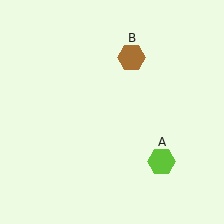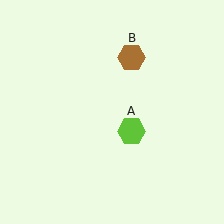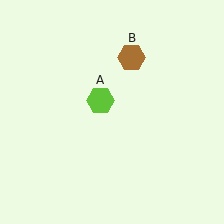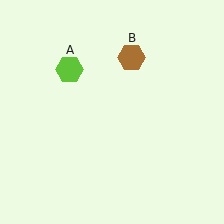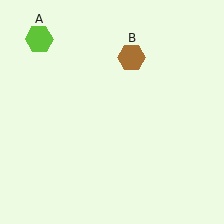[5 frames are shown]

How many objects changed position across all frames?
1 object changed position: lime hexagon (object A).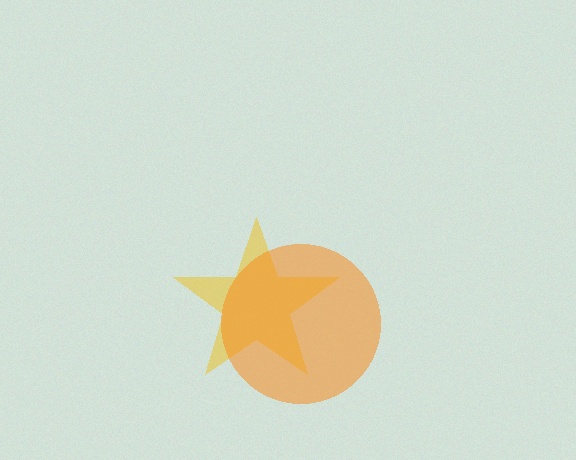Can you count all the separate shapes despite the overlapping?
Yes, there are 2 separate shapes.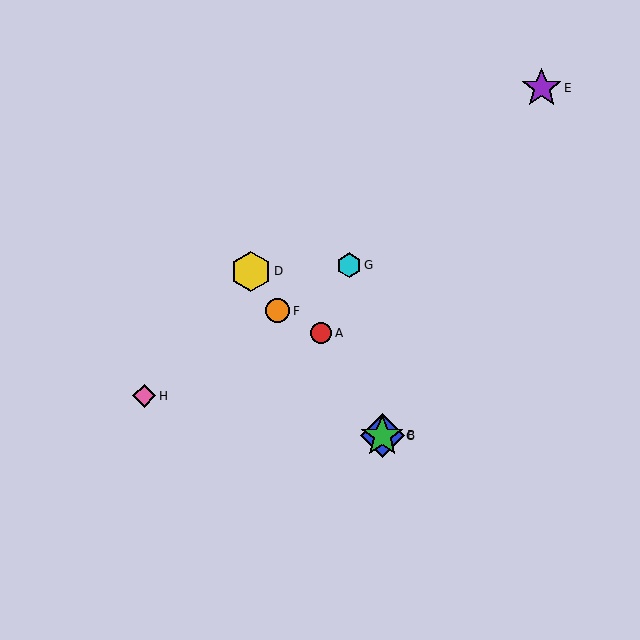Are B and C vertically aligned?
Yes, both are at x≈382.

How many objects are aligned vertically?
2 objects (B, C) are aligned vertically.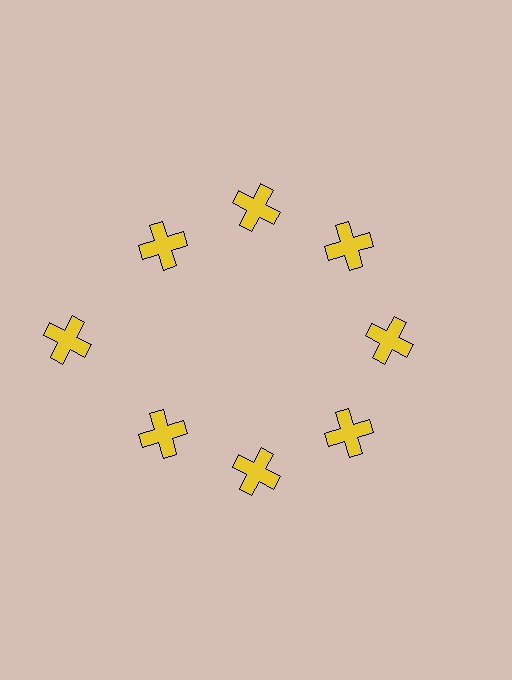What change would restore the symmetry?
The symmetry would be restored by moving it inward, back onto the ring so that all 8 crosses sit at equal angles and equal distance from the center.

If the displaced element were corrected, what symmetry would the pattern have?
It would have 8-fold rotational symmetry — the pattern would map onto itself every 45 degrees.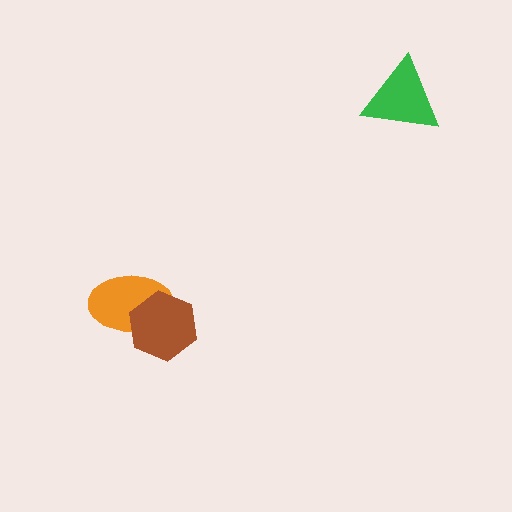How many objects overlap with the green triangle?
0 objects overlap with the green triangle.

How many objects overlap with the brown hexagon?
1 object overlaps with the brown hexagon.